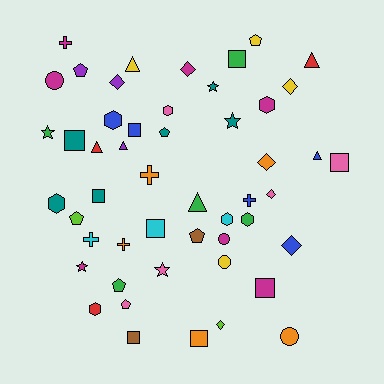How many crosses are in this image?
There are 5 crosses.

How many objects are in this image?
There are 50 objects.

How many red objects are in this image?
There are 3 red objects.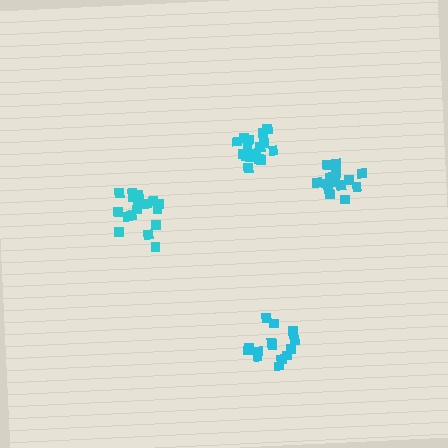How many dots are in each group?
Group 1: 18 dots, Group 2: 18 dots, Group 3: 14 dots, Group 4: 17 dots (67 total).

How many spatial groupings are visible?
There are 4 spatial groupings.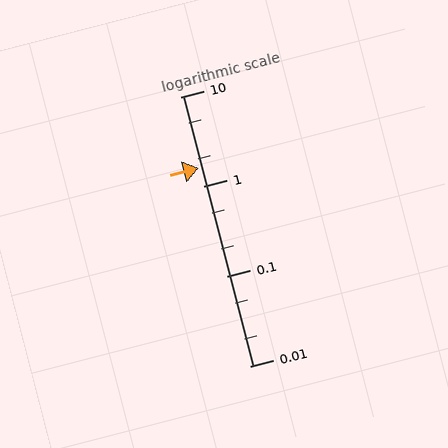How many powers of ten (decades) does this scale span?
The scale spans 3 decades, from 0.01 to 10.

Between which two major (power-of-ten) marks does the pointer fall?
The pointer is between 1 and 10.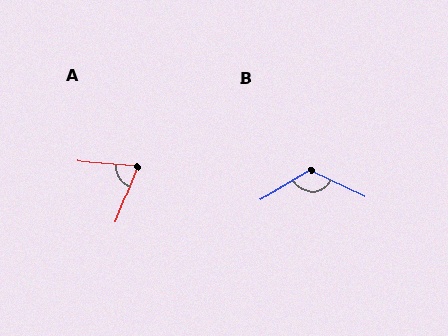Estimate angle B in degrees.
Approximately 123 degrees.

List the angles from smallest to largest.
A (73°), B (123°).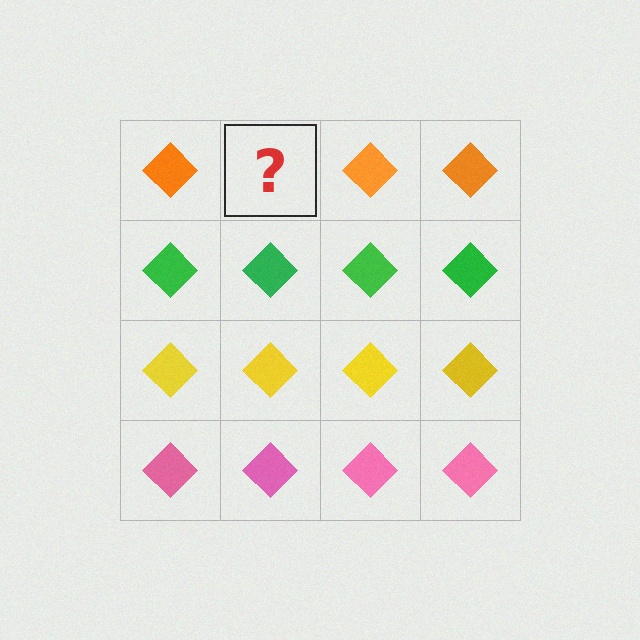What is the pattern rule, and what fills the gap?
The rule is that each row has a consistent color. The gap should be filled with an orange diamond.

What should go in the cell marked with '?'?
The missing cell should contain an orange diamond.